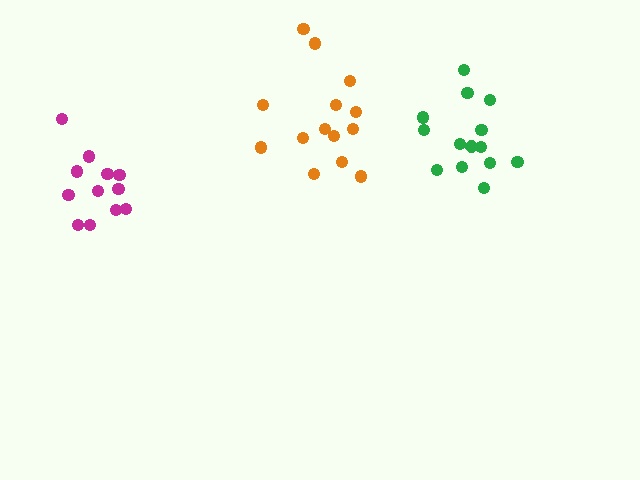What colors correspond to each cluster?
The clusters are colored: magenta, orange, green.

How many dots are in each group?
Group 1: 12 dots, Group 2: 14 dots, Group 3: 14 dots (40 total).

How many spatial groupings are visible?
There are 3 spatial groupings.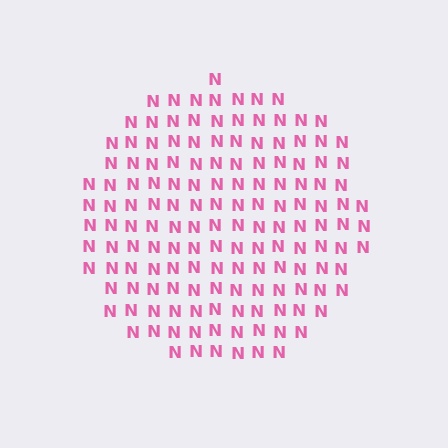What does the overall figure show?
The overall figure shows a circle.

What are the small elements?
The small elements are letter N's.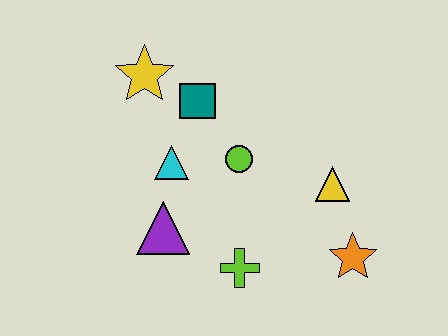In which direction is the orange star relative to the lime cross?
The orange star is to the right of the lime cross.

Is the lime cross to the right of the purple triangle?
Yes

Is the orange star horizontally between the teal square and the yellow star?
No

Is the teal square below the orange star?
No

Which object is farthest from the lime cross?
The yellow star is farthest from the lime cross.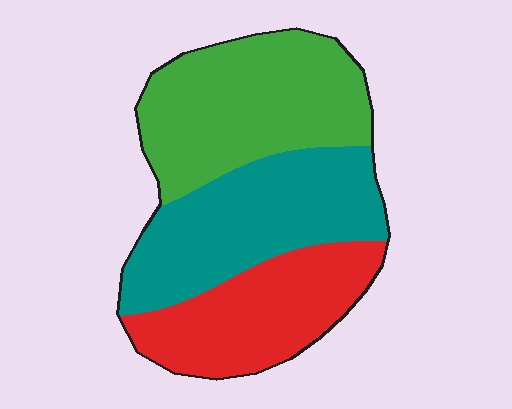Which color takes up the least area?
Red, at roughly 30%.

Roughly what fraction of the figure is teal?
Teal takes up about one third (1/3) of the figure.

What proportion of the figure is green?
Green covers about 35% of the figure.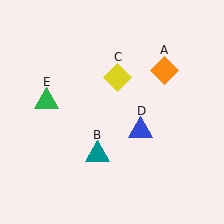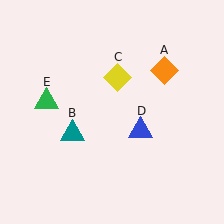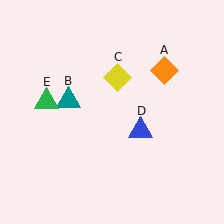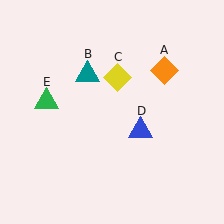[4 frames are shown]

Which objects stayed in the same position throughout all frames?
Orange diamond (object A) and yellow diamond (object C) and blue triangle (object D) and green triangle (object E) remained stationary.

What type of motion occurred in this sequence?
The teal triangle (object B) rotated clockwise around the center of the scene.